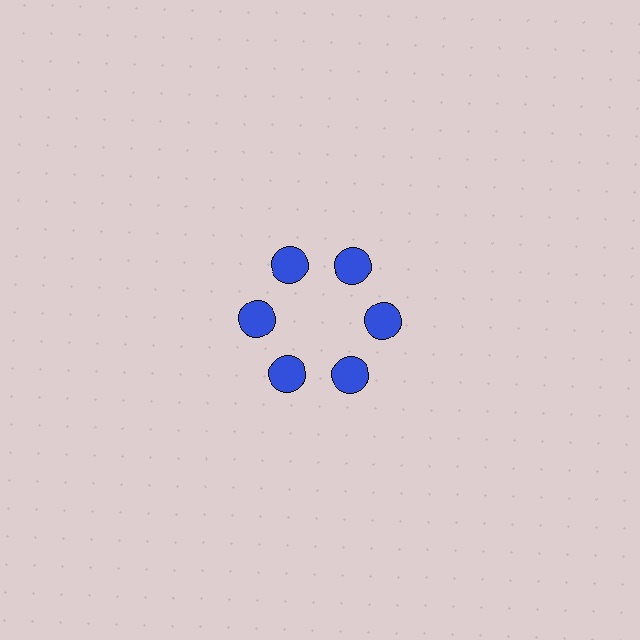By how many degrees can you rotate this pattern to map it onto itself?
The pattern maps onto itself every 60 degrees of rotation.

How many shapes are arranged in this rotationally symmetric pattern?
There are 6 shapes, arranged in 6 groups of 1.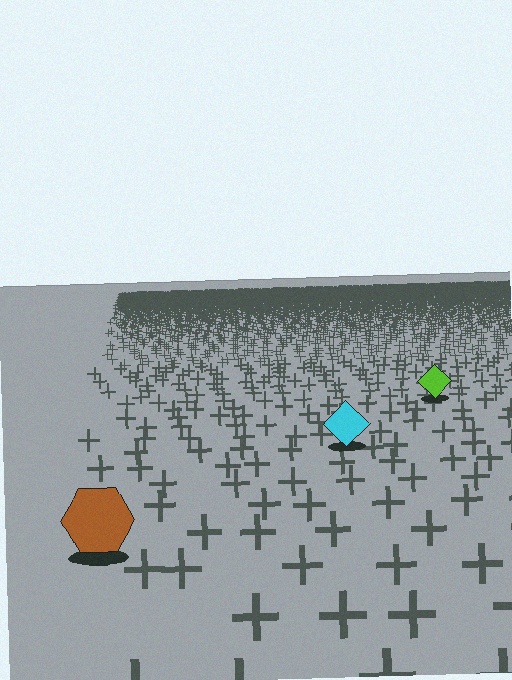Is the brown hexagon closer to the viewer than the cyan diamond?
Yes. The brown hexagon is closer — you can tell from the texture gradient: the ground texture is coarser near it.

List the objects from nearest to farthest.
From nearest to farthest: the brown hexagon, the cyan diamond, the lime diamond.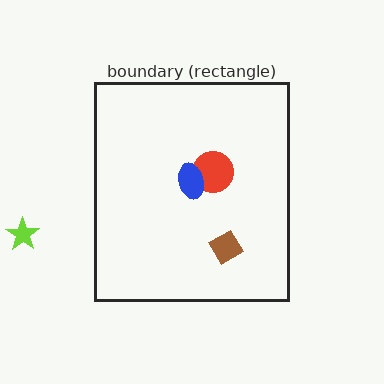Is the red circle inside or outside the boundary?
Inside.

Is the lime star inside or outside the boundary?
Outside.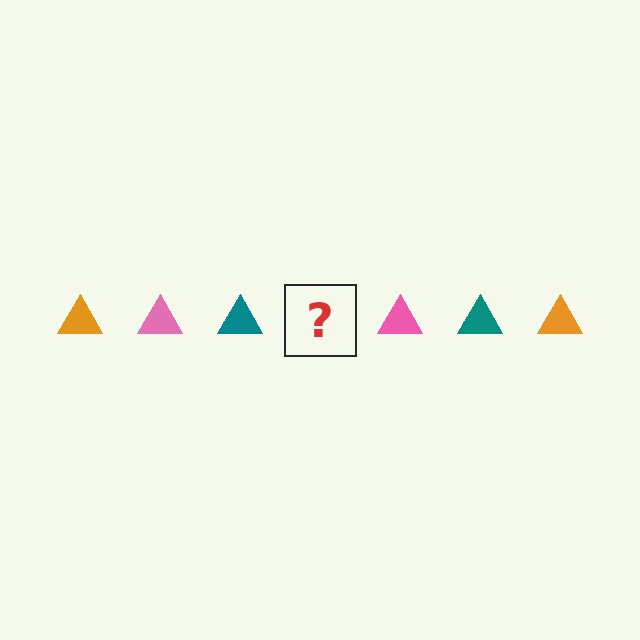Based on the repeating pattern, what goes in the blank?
The blank should be an orange triangle.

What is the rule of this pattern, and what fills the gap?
The rule is that the pattern cycles through orange, pink, teal triangles. The gap should be filled with an orange triangle.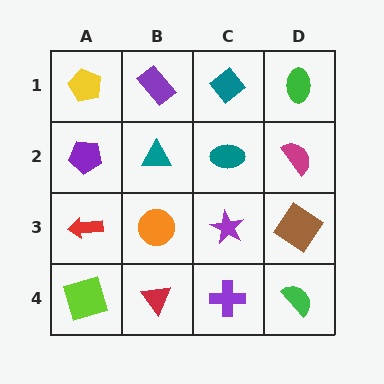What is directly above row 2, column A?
A yellow pentagon.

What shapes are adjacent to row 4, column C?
A purple star (row 3, column C), a red triangle (row 4, column B), a green semicircle (row 4, column D).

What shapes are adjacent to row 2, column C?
A teal diamond (row 1, column C), a purple star (row 3, column C), a teal triangle (row 2, column B), a magenta semicircle (row 2, column D).